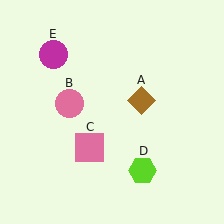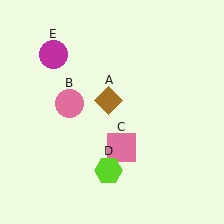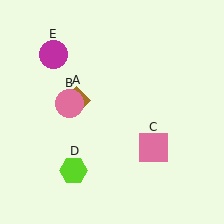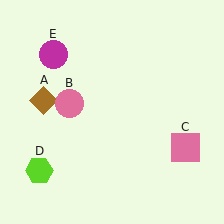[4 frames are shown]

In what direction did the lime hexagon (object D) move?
The lime hexagon (object D) moved left.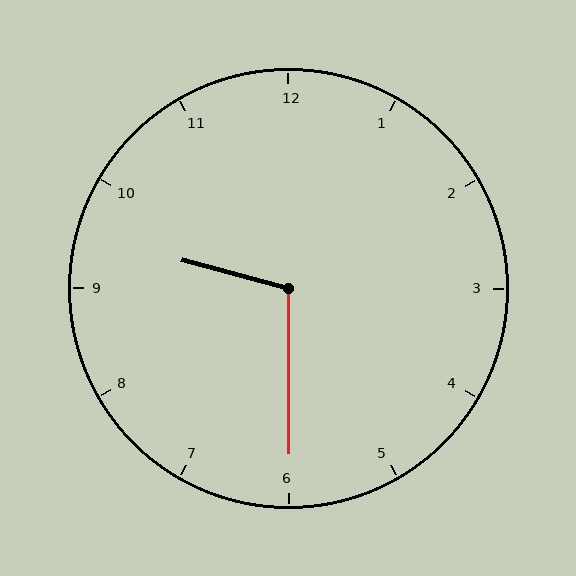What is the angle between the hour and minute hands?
Approximately 105 degrees.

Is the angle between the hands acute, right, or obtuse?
It is obtuse.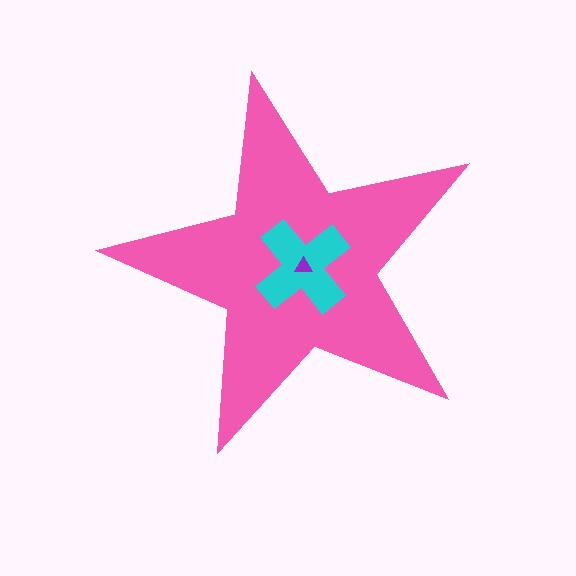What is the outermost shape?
The pink star.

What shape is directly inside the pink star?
The cyan cross.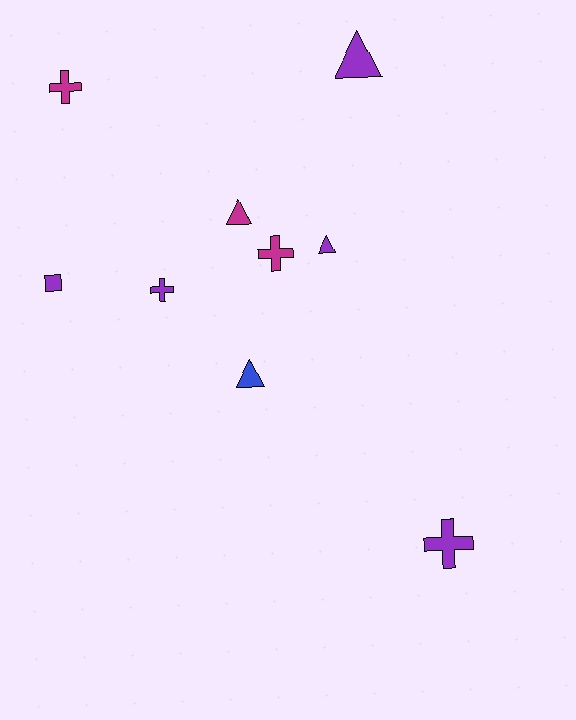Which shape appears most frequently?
Cross, with 4 objects.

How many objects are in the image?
There are 9 objects.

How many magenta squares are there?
There are no magenta squares.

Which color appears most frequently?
Purple, with 5 objects.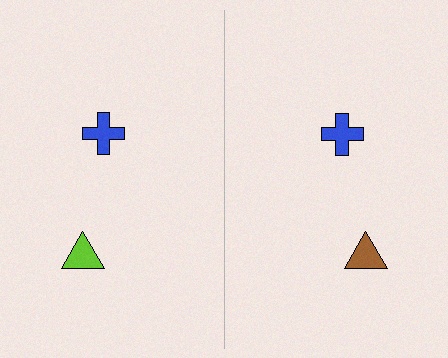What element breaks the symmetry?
The brown triangle on the right side breaks the symmetry — its mirror counterpart is lime.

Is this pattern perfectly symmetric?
No, the pattern is not perfectly symmetric. The brown triangle on the right side breaks the symmetry — its mirror counterpart is lime.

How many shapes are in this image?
There are 4 shapes in this image.